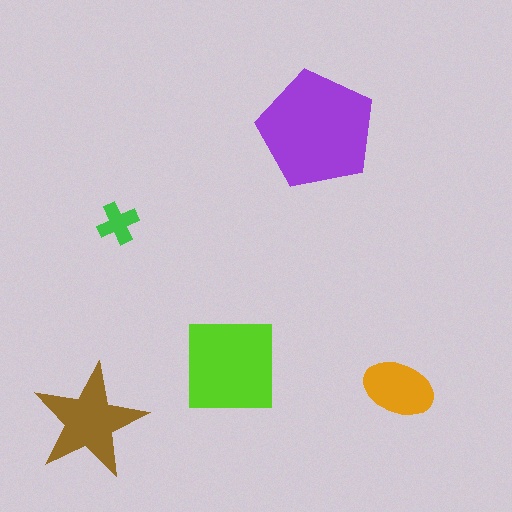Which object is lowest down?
The brown star is bottommost.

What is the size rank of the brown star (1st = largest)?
3rd.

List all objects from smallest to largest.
The green cross, the orange ellipse, the brown star, the lime square, the purple pentagon.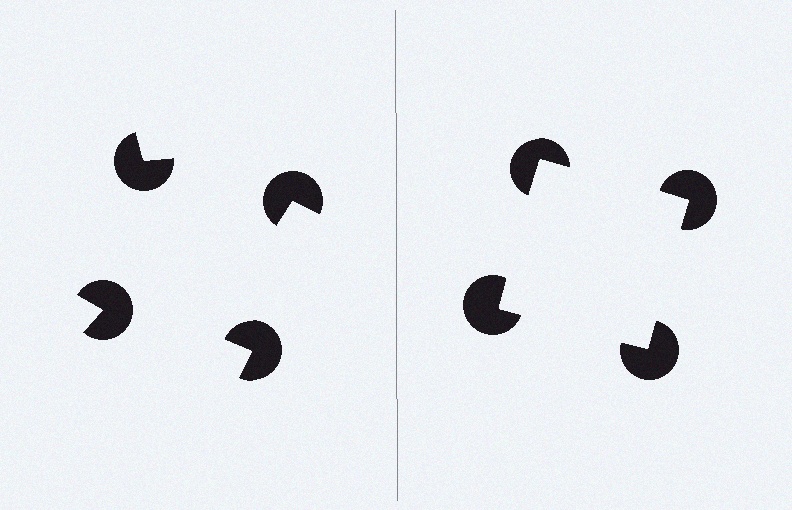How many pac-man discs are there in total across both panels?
8 — 4 on each side.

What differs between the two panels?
The pac-man discs are positioned identically on both sides; only the wedge orientations differ. On the right they align to a square; on the left they are misaligned.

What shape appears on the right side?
An illusory square.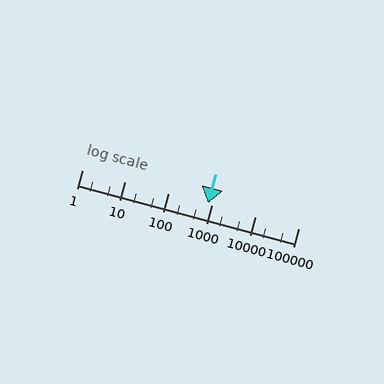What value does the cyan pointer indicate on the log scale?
The pointer indicates approximately 810.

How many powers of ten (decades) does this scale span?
The scale spans 5 decades, from 1 to 100000.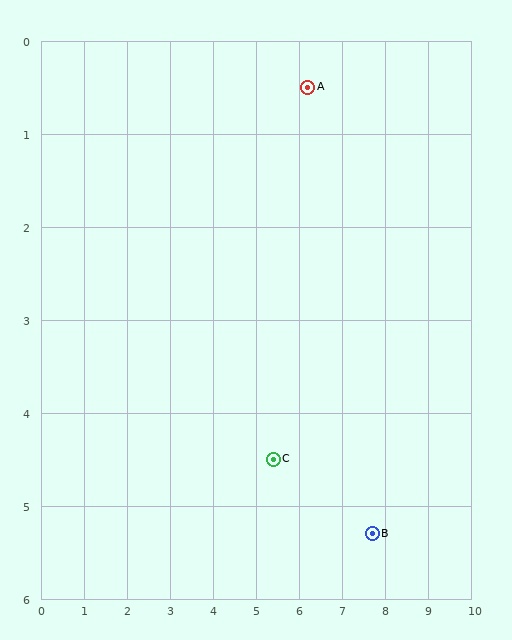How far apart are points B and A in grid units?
Points B and A are about 5.0 grid units apart.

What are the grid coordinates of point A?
Point A is at approximately (6.2, 0.5).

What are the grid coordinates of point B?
Point B is at approximately (7.7, 5.3).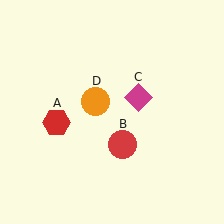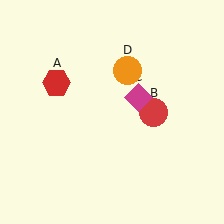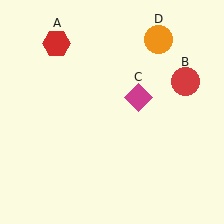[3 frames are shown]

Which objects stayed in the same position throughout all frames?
Magenta diamond (object C) remained stationary.